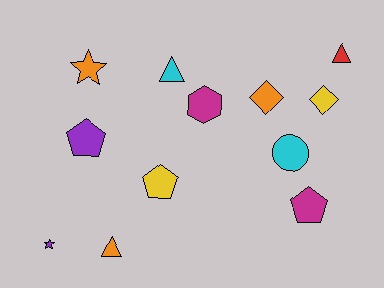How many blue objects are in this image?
There are no blue objects.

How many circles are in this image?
There is 1 circle.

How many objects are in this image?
There are 12 objects.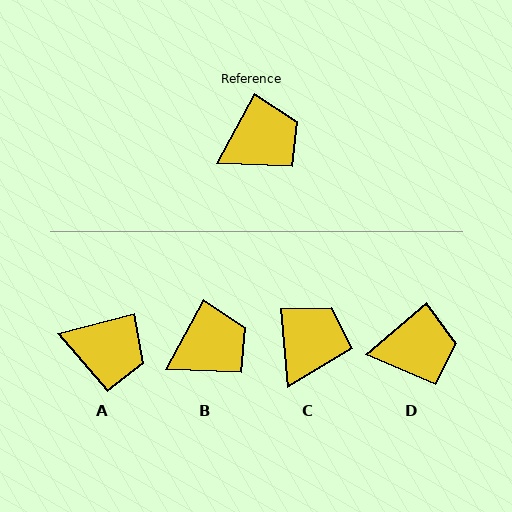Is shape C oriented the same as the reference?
No, it is off by about 33 degrees.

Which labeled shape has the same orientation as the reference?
B.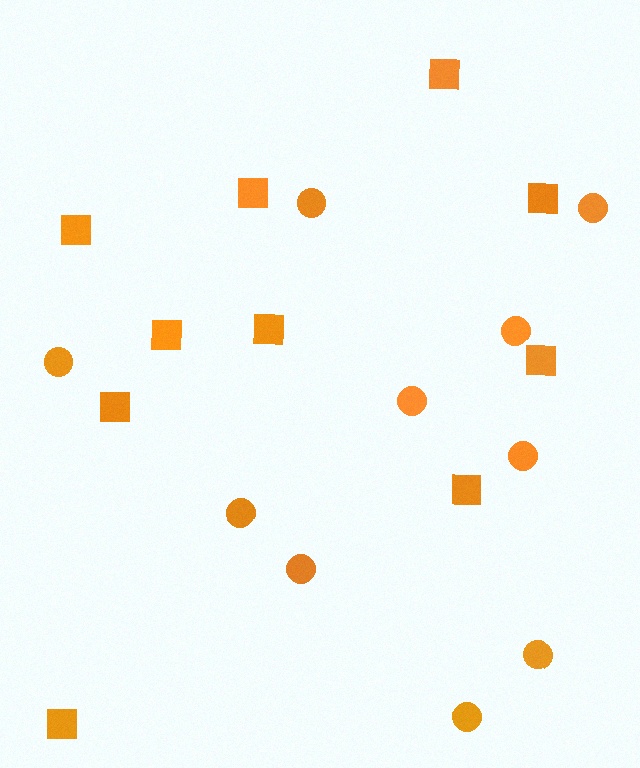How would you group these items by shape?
There are 2 groups: one group of circles (10) and one group of squares (10).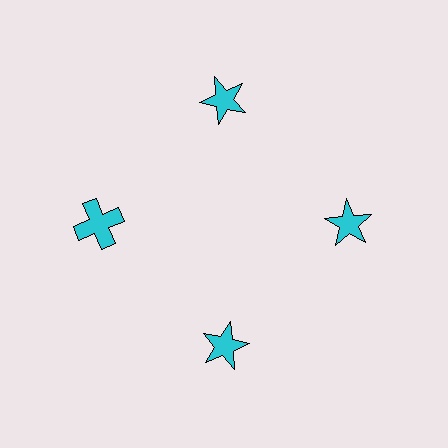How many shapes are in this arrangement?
There are 4 shapes arranged in a ring pattern.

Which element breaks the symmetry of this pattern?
The cyan cross at roughly the 9 o'clock position breaks the symmetry. All other shapes are cyan stars.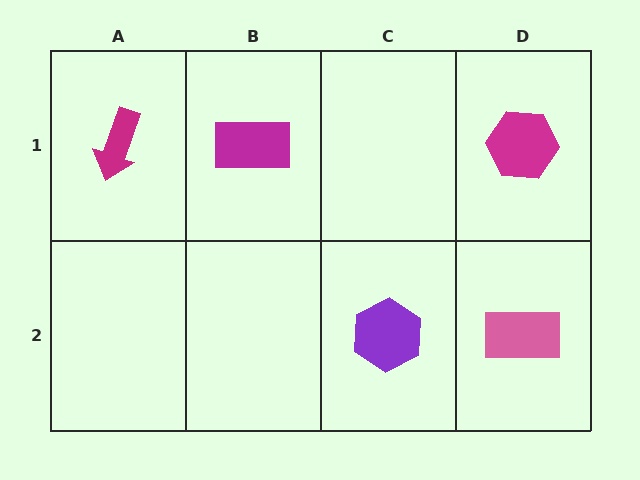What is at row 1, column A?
A magenta arrow.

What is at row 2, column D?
A pink rectangle.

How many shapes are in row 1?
3 shapes.